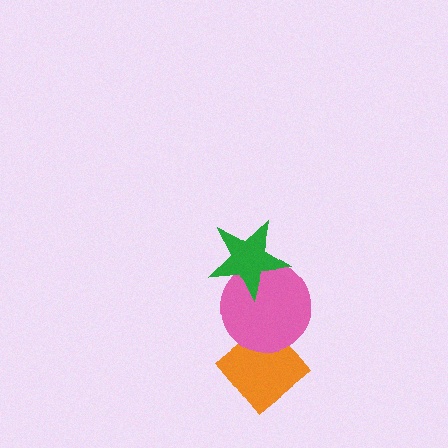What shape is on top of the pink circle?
The green star is on top of the pink circle.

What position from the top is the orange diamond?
The orange diamond is 3rd from the top.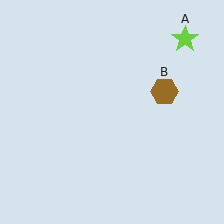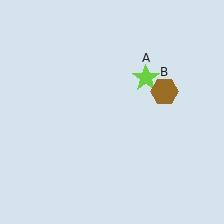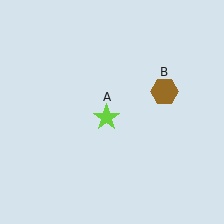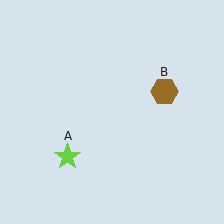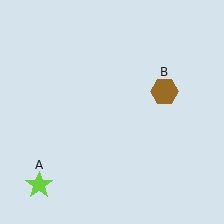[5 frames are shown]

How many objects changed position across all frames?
1 object changed position: lime star (object A).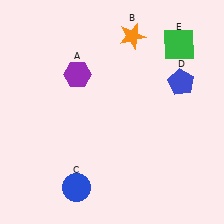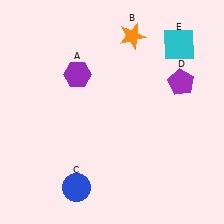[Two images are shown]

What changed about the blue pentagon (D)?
In Image 1, D is blue. In Image 2, it changed to purple.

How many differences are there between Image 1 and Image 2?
There are 2 differences between the two images.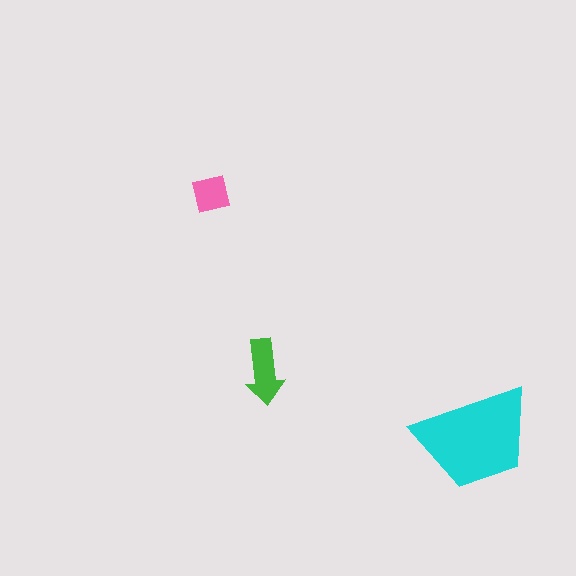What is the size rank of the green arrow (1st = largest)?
2nd.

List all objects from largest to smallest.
The cyan trapezoid, the green arrow, the pink square.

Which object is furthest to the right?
The cyan trapezoid is rightmost.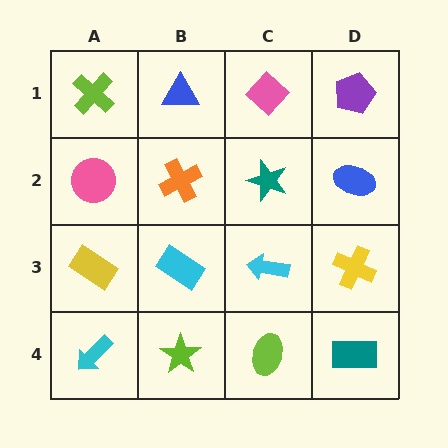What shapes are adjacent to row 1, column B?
An orange cross (row 2, column B), a lime cross (row 1, column A), a pink diamond (row 1, column C).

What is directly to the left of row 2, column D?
A teal star.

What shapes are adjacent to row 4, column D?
A yellow cross (row 3, column D), a lime ellipse (row 4, column C).